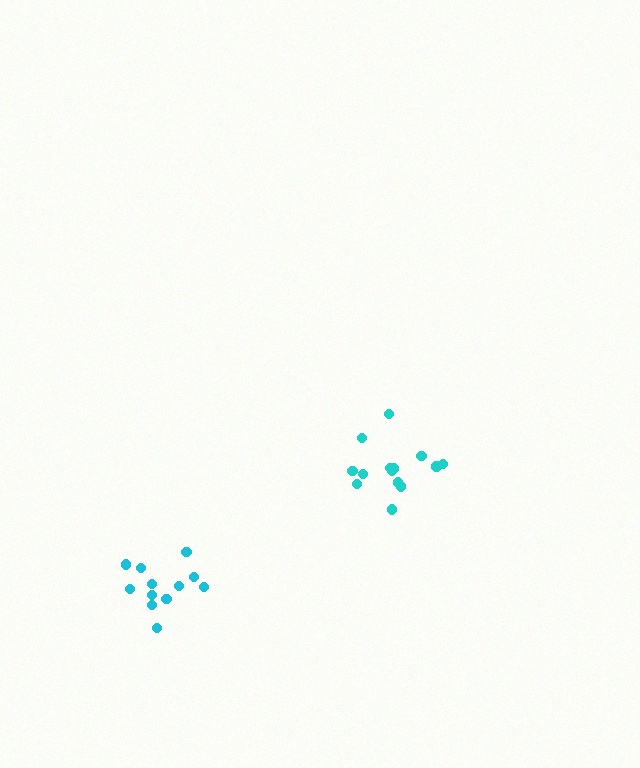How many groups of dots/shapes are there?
There are 2 groups.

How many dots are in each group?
Group 1: 14 dots, Group 2: 12 dots (26 total).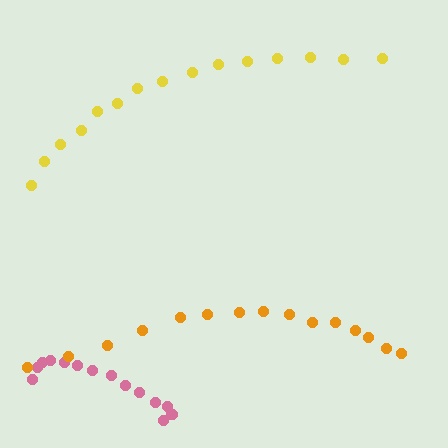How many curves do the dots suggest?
There are 3 distinct paths.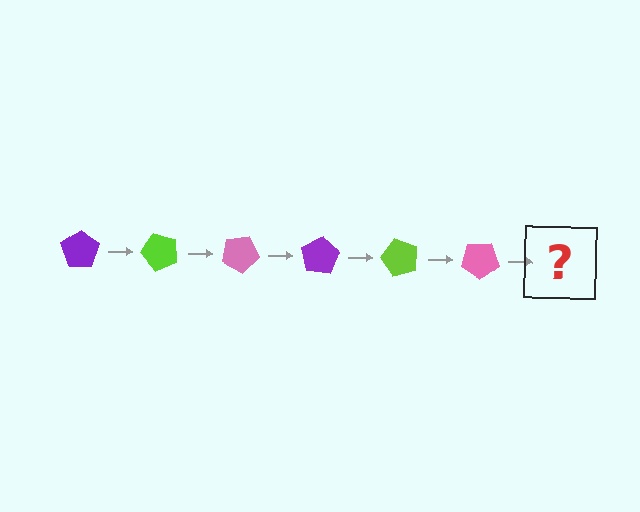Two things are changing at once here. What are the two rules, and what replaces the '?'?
The two rules are that it rotates 50 degrees each step and the color cycles through purple, lime, and pink. The '?' should be a purple pentagon, rotated 300 degrees from the start.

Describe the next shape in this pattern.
It should be a purple pentagon, rotated 300 degrees from the start.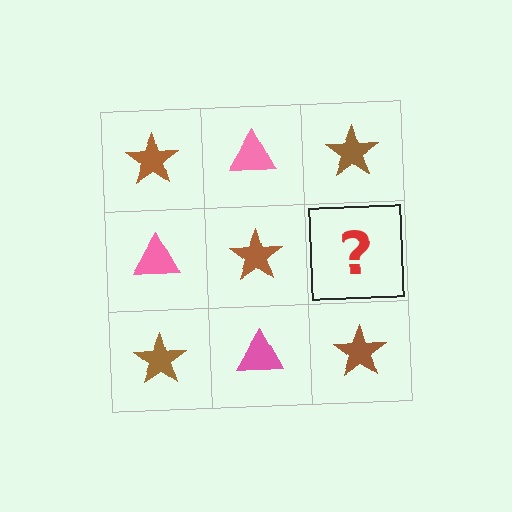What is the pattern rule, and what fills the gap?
The rule is that it alternates brown star and pink triangle in a checkerboard pattern. The gap should be filled with a pink triangle.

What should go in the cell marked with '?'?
The missing cell should contain a pink triangle.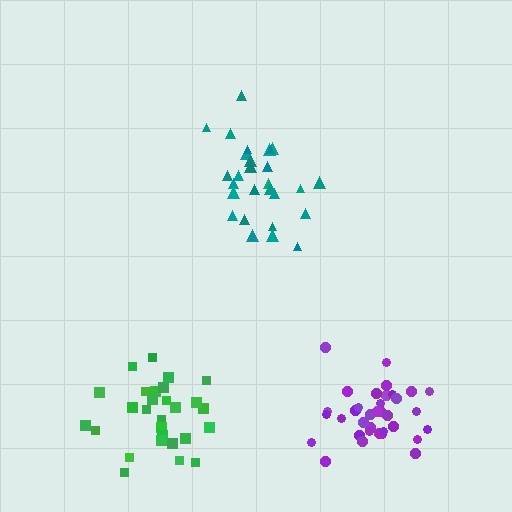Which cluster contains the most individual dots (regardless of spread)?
Purple (35).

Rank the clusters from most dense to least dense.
purple, green, teal.